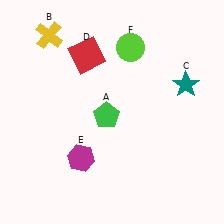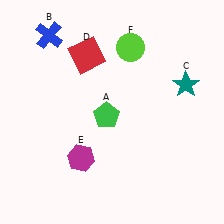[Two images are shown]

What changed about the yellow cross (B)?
In Image 1, B is yellow. In Image 2, it changed to blue.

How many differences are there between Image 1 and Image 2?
There is 1 difference between the two images.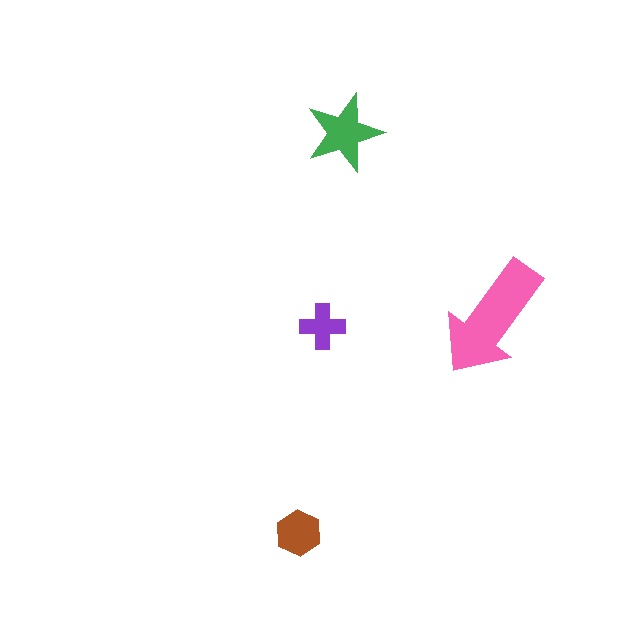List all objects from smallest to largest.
The purple cross, the brown hexagon, the green star, the pink arrow.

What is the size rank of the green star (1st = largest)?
2nd.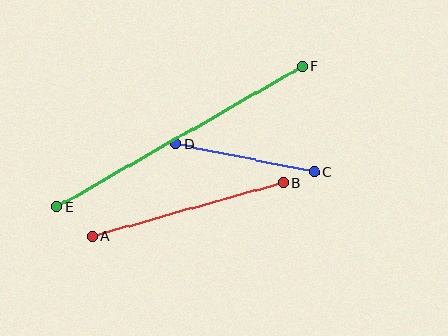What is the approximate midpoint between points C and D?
The midpoint is at approximately (245, 158) pixels.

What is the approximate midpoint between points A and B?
The midpoint is at approximately (188, 209) pixels.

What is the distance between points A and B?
The distance is approximately 198 pixels.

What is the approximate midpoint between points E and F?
The midpoint is at approximately (179, 136) pixels.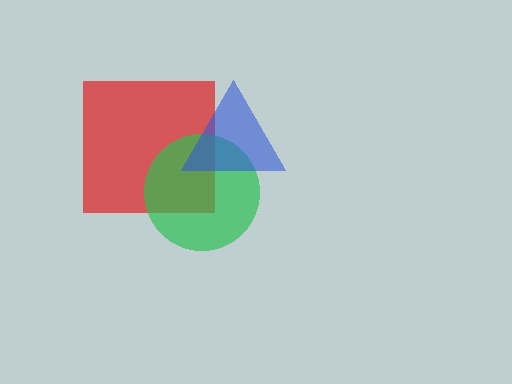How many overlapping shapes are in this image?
There are 3 overlapping shapes in the image.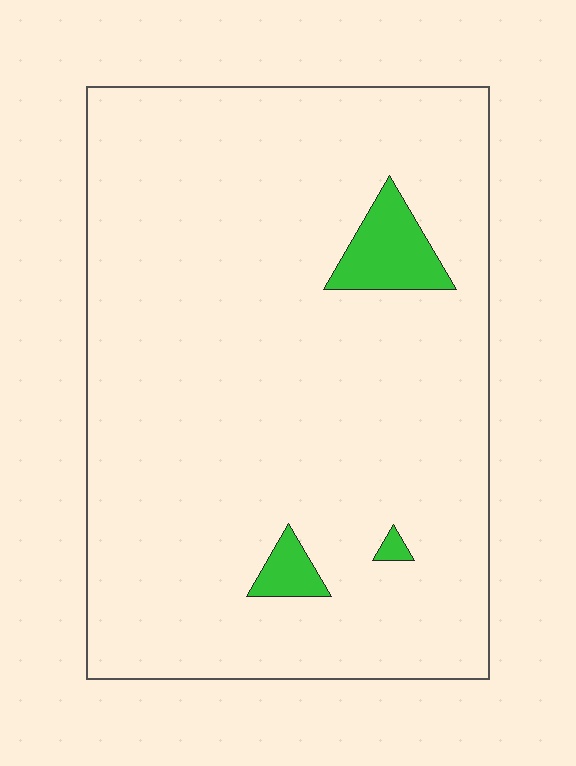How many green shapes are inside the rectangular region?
3.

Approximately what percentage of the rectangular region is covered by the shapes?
Approximately 5%.